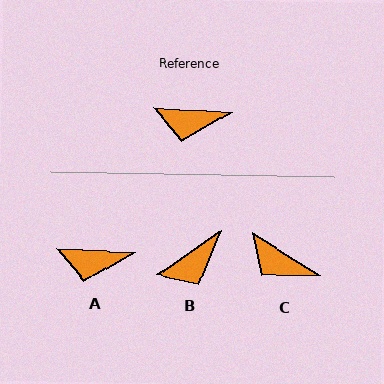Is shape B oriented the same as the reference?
No, it is off by about 37 degrees.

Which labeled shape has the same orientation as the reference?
A.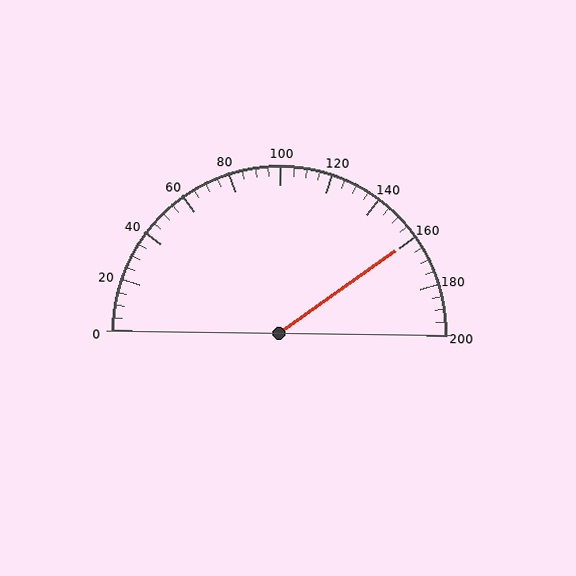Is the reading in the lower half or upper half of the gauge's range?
The reading is in the upper half of the range (0 to 200).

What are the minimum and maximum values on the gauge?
The gauge ranges from 0 to 200.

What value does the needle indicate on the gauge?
The needle indicates approximately 160.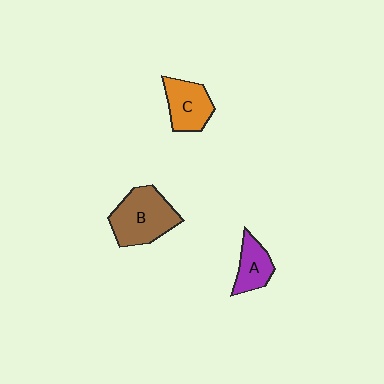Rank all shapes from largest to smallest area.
From largest to smallest: B (brown), C (orange), A (purple).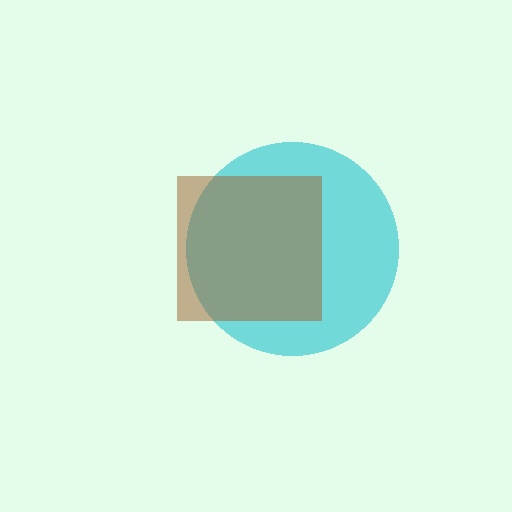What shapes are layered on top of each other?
The layered shapes are: a cyan circle, a brown square.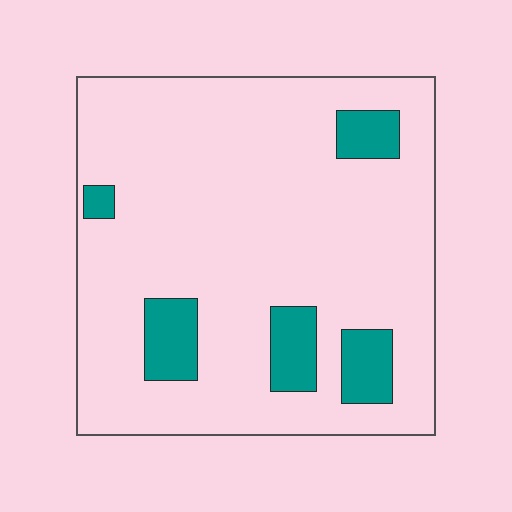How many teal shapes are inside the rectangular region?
5.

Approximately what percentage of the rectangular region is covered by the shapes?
Approximately 15%.